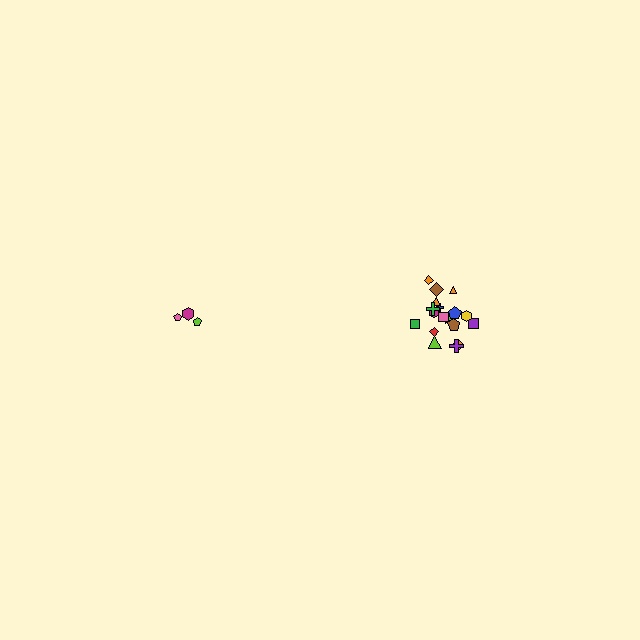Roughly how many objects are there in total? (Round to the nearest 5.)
Roughly 20 objects in total.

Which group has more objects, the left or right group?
The right group.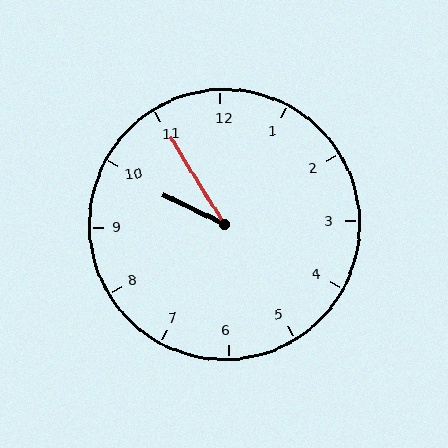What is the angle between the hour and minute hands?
Approximately 32 degrees.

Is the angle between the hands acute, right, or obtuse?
It is acute.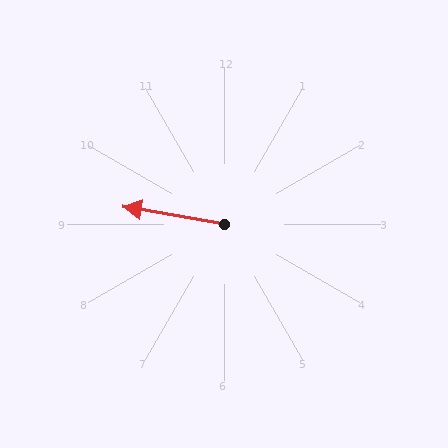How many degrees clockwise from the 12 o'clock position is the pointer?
Approximately 280 degrees.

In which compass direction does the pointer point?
West.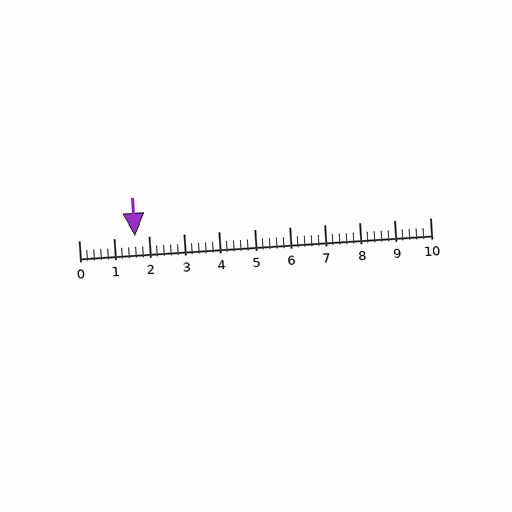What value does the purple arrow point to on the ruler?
The purple arrow points to approximately 1.6.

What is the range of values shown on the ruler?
The ruler shows values from 0 to 10.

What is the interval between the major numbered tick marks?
The major tick marks are spaced 1 units apart.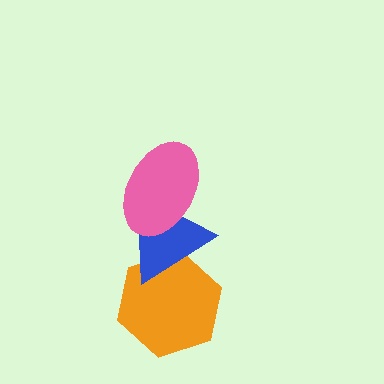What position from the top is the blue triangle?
The blue triangle is 2nd from the top.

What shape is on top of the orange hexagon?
The blue triangle is on top of the orange hexagon.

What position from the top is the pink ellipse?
The pink ellipse is 1st from the top.